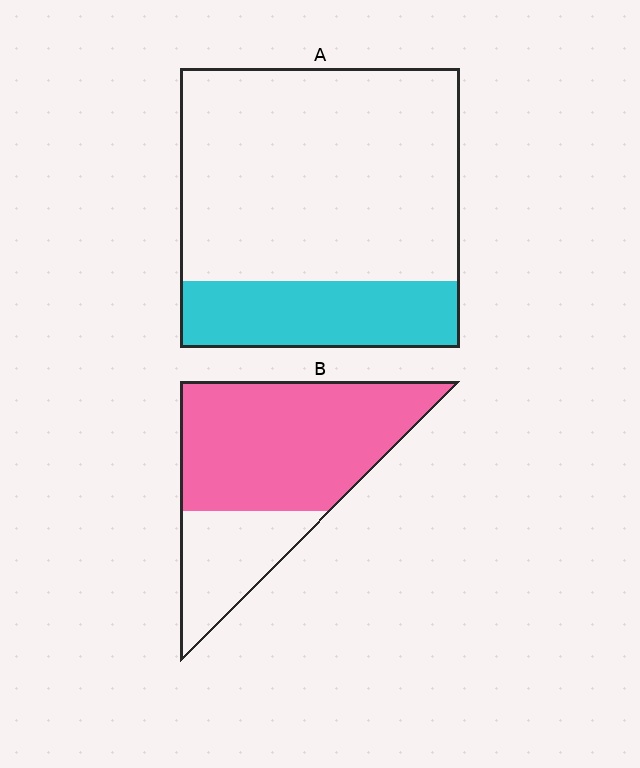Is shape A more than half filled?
No.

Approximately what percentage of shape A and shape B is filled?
A is approximately 25% and B is approximately 70%.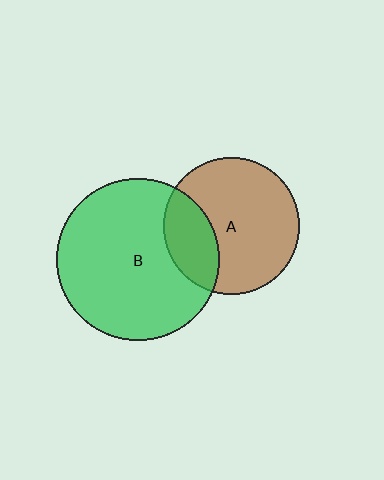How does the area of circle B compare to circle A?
Approximately 1.4 times.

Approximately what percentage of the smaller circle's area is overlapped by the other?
Approximately 25%.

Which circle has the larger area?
Circle B (green).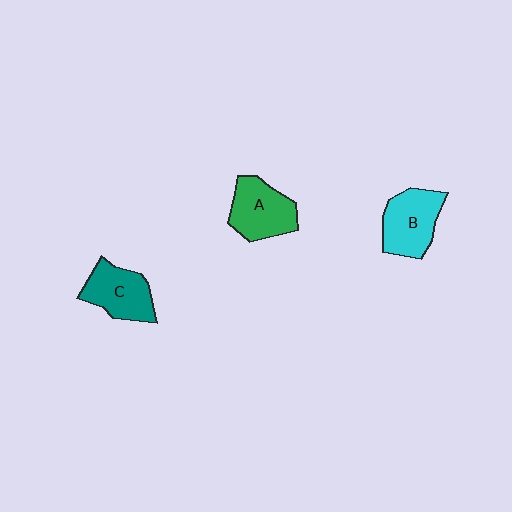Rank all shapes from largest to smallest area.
From largest to smallest: B (cyan), A (green), C (teal).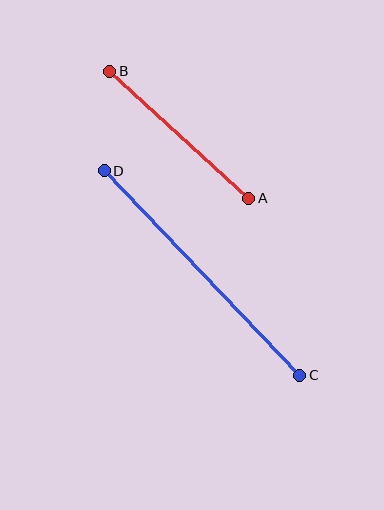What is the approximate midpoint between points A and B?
The midpoint is at approximately (179, 135) pixels.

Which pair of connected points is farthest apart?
Points C and D are farthest apart.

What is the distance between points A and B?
The distance is approximately 188 pixels.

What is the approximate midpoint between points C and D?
The midpoint is at approximately (202, 273) pixels.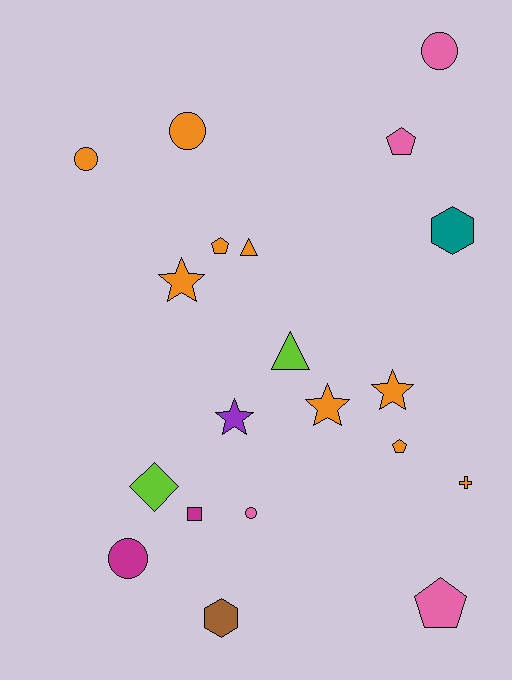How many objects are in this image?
There are 20 objects.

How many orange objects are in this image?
There are 9 orange objects.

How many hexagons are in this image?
There are 2 hexagons.